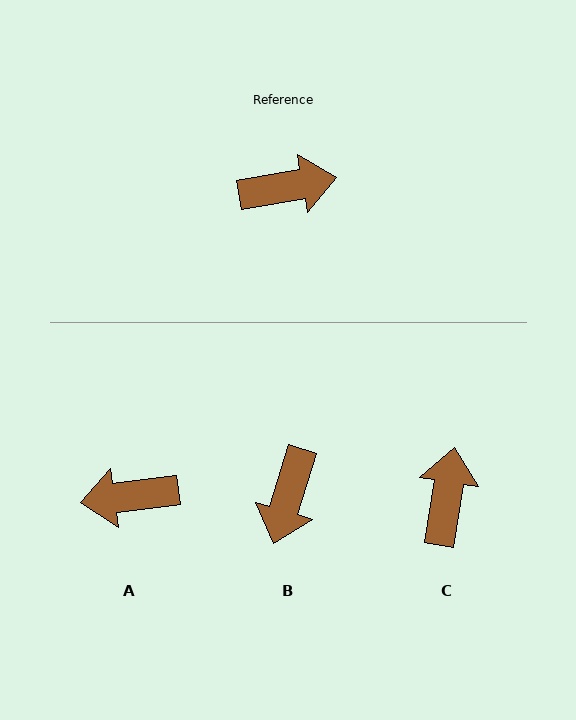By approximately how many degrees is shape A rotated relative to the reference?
Approximately 177 degrees counter-clockwise.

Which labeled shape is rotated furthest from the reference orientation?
A, about 177 degrees away.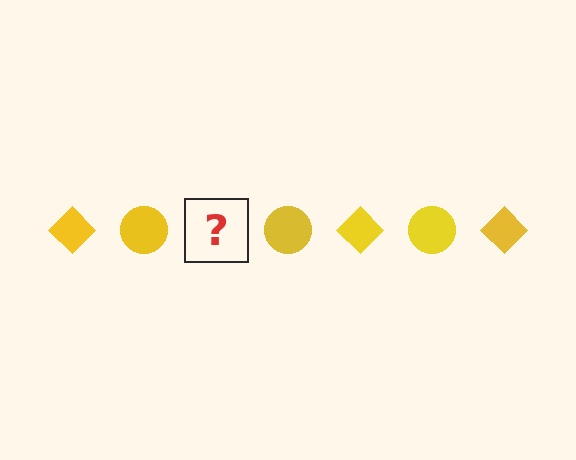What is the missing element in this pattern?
The missing element is a yellow diamond.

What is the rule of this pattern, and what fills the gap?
The rule is that the pattern cycles through diamond, circle shapes in yellow. The gap should be filled with a yellow diamond.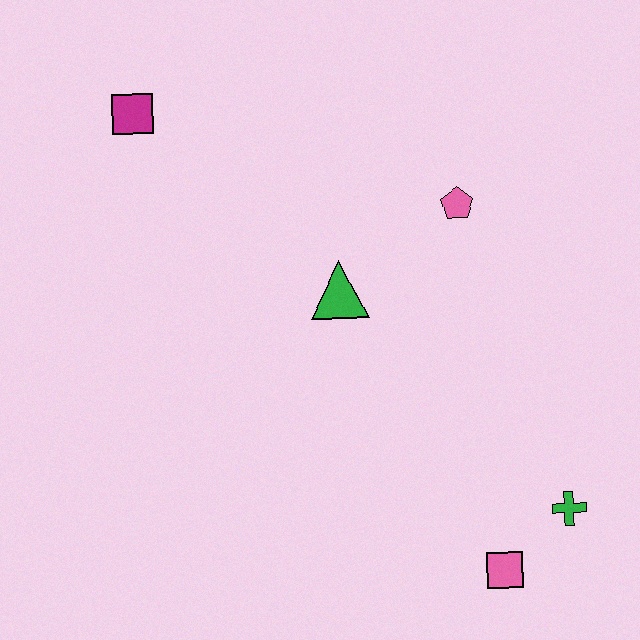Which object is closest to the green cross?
The pink square is closest to the green cross.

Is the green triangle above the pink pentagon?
No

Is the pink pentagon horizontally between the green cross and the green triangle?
Yes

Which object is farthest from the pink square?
The magenta square is farthest from the pink square.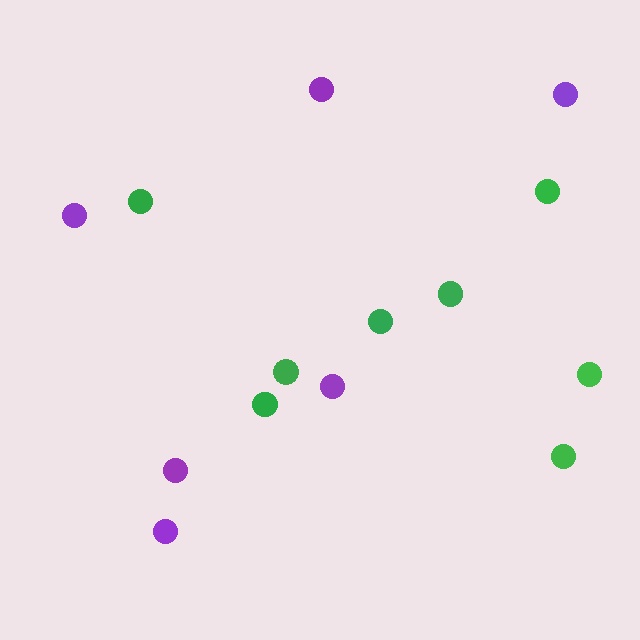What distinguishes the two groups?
There are 2 groups: one group of purple circles (6) and one group of green circles (8).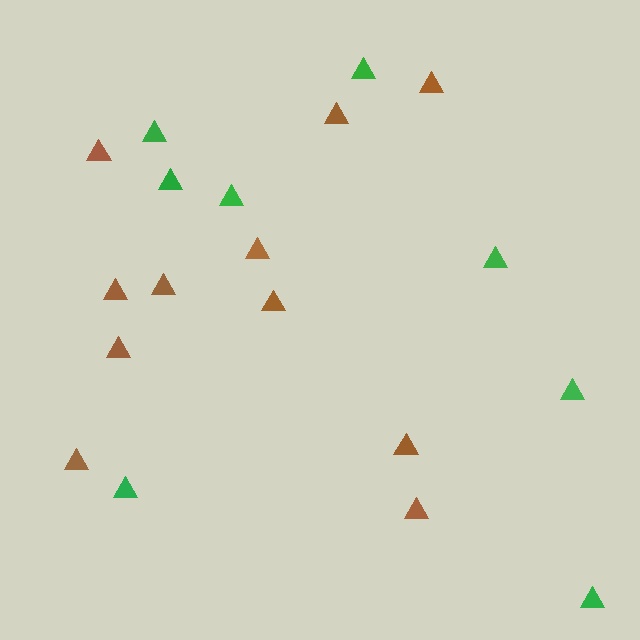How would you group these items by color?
There are 2 groups: one group of brown triangles (11) and one group of green triangles (8).